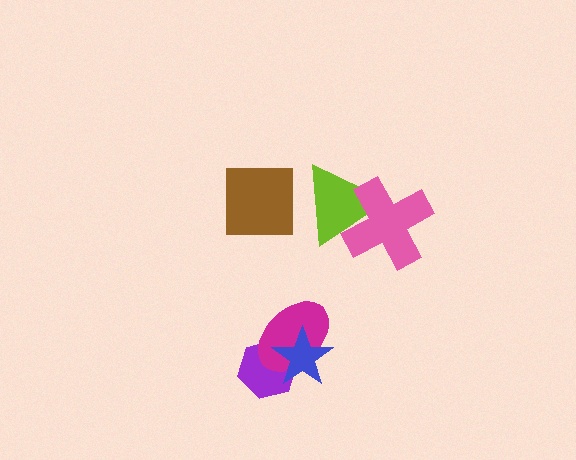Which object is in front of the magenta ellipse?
The blue star is in front of the magenta ellipse.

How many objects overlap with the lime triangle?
1 object overlaps with the lime triangle.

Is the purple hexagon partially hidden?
Yes, it is partially covered by another shape.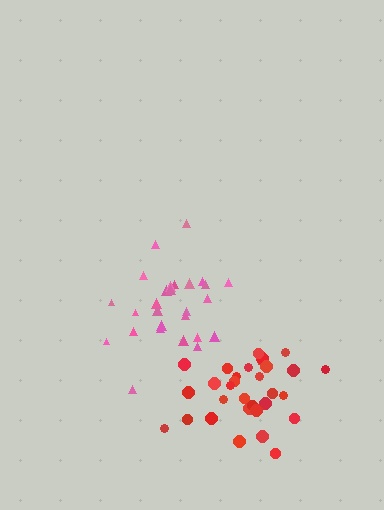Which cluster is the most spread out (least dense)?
Pink.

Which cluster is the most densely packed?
Red.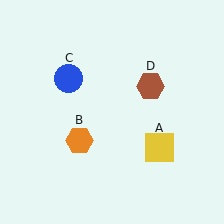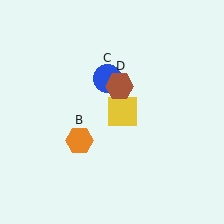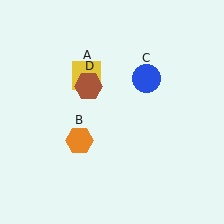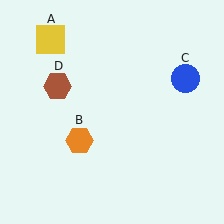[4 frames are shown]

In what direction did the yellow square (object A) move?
The yellow square (object A) moved up and to the left.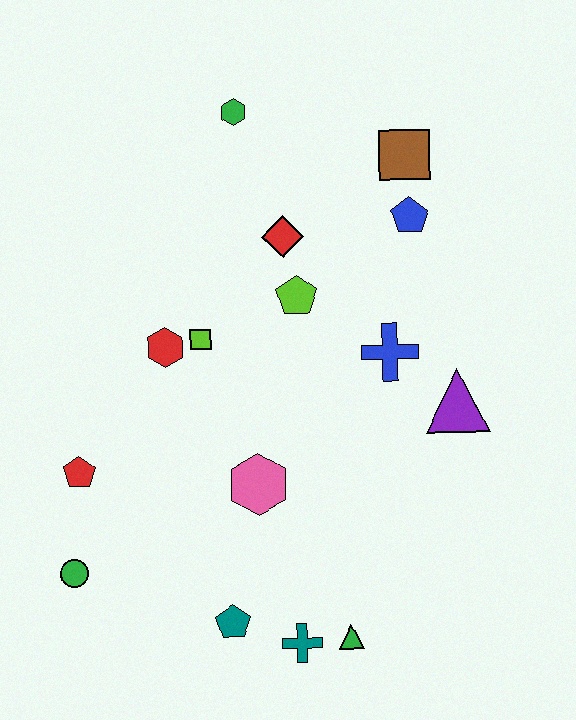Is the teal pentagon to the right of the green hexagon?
No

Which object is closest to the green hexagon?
The red diamond is closest to the green hexagon.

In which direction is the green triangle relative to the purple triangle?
The green triangle is below the purple triangle.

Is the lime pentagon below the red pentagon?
No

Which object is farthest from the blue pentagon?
The green circle is farthest from the blue pentagon.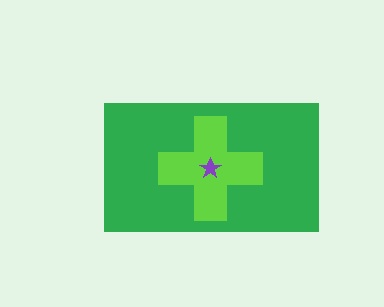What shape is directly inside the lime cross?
The purple star.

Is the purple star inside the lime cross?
Yes.